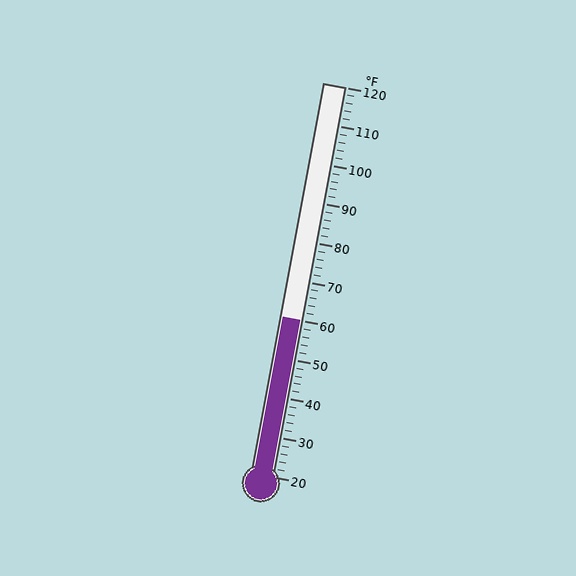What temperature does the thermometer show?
The thermometer shows approximately 60°F.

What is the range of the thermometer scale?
The thermometer scale ranges from 20°F to 120°F.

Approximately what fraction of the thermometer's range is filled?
The thermometer is filled to approximately 40% of its range.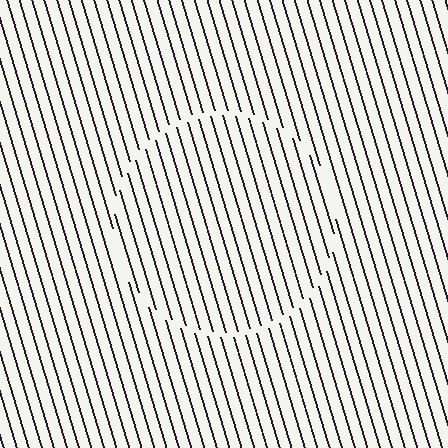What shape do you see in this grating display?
An illusory circle. The interior of the shape contains the same grating, shifted by half a period — the contour is defined by the phase discontinuity where line-ends from the inner and outer gratings abut.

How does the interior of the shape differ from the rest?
The interior of the shape contains the same grating, shifted by half a period — the contour is defined by the phase discontinuity where line-ends from the inner and outer gratings abut.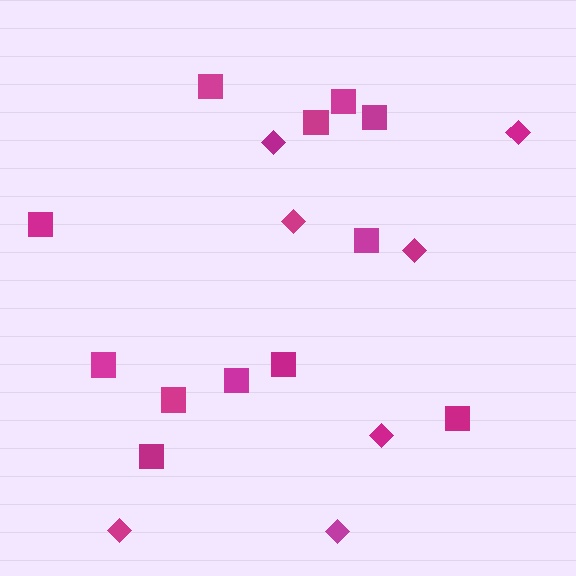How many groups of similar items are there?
There are 2 groups: one group of squares (12) and one group of diamonds (7).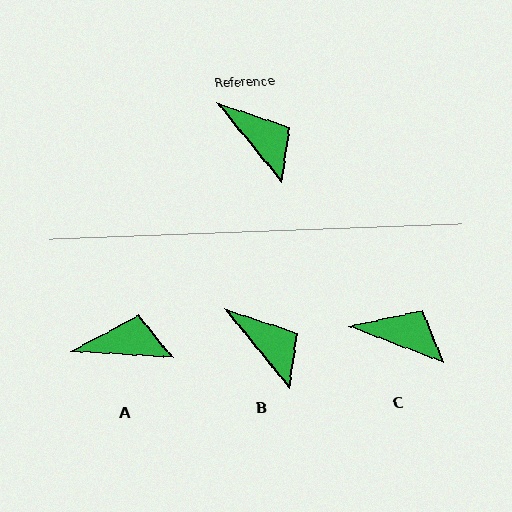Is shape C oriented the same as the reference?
No, it is off by about 30 degrees.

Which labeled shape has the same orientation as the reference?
B.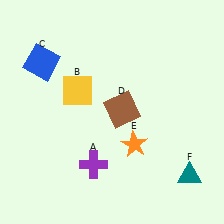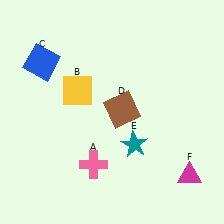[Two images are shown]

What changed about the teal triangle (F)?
In Image 1, F is teal. In Image 2, it changed to magenta.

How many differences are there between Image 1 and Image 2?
There are 3 differences between the two images.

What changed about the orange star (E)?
In Image 1, E is orange. In Image 2, it changed to teal.